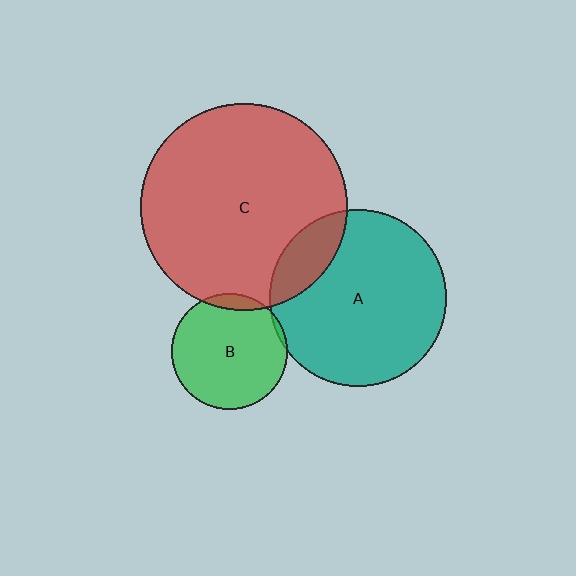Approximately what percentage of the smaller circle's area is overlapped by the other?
Approximately 5%.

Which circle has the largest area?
Circle C (red).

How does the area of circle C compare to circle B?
Approximately 3.2 times.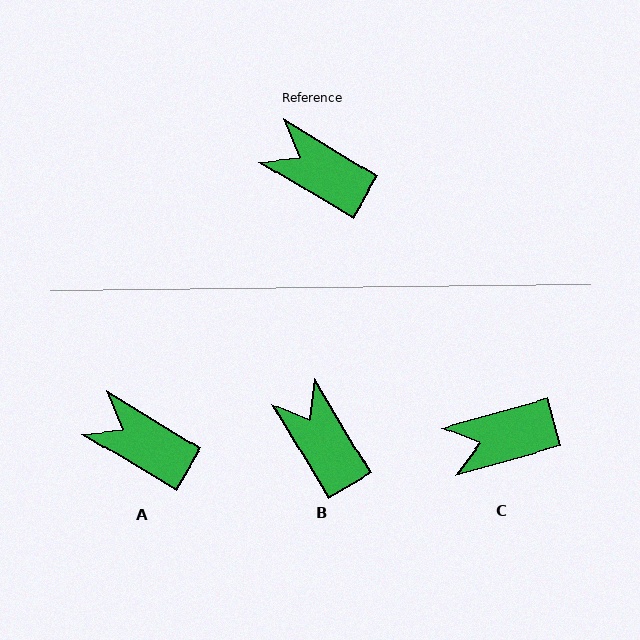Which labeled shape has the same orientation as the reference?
A.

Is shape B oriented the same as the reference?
No, it is off by about 28 degrees.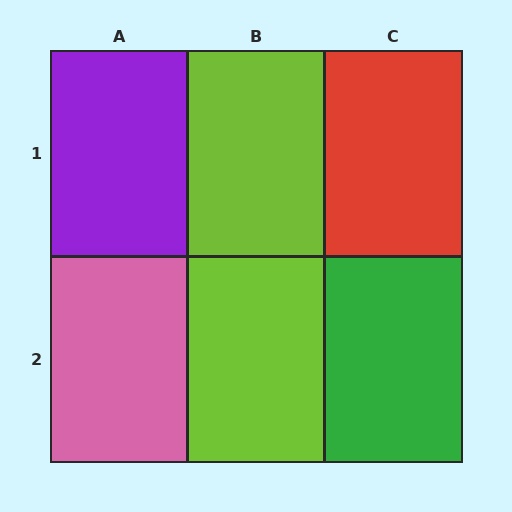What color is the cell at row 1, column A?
Purple.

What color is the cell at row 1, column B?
Lime.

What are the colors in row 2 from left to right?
Pink, lime, green.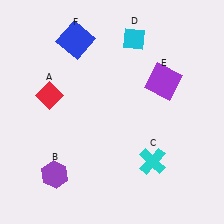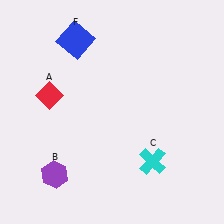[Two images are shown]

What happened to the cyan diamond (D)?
The cyan diamond (D) was removed in Image 2. It was in the top-right area of Image 1.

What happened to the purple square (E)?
The purple square (E) was removed in Image 2. It was in the top-right area of Image 1.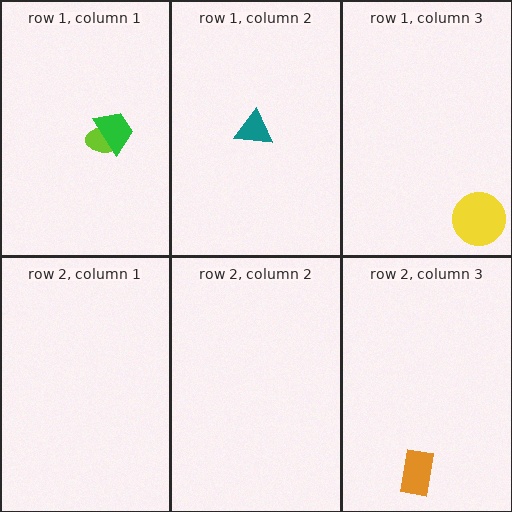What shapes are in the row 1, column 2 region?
The teal triangle.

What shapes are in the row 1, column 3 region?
The yellow circle.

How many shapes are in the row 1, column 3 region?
1.